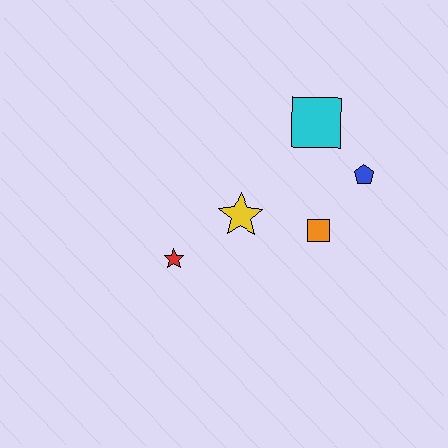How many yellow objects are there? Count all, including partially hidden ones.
There is 1 yellow object.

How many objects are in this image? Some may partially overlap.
There are 5 objects.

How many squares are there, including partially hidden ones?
There are 2 squares.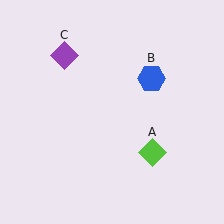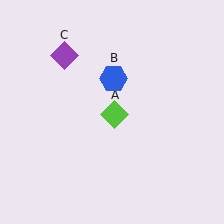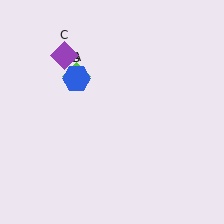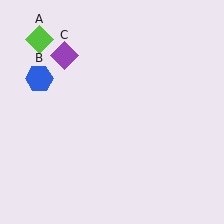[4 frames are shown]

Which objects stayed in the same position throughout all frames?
Purple diamond (object C) remained stationary.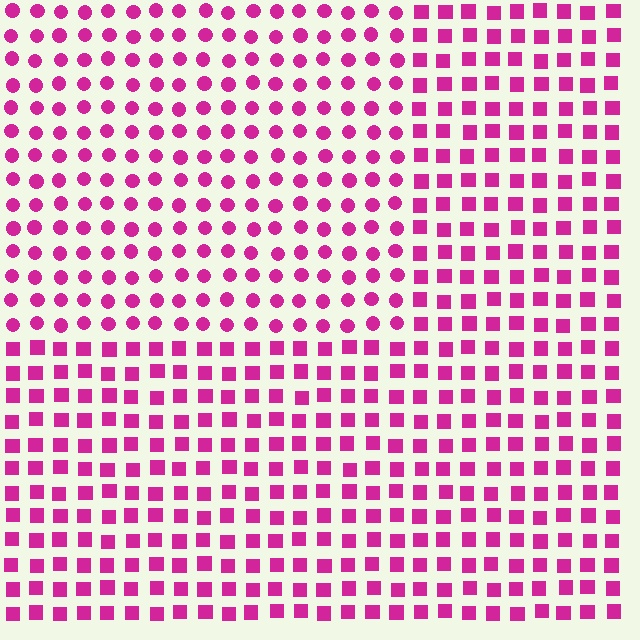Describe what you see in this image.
The image is filled with small magenta elements arranged in a uniform grid. A rectangle-shaped region contains circles, while the surrounding area contains squares. The boundary is defined purely by the change in element shape.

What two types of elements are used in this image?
The image uses circles inside the rectangle region and squares outside it.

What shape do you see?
I see a rectangle.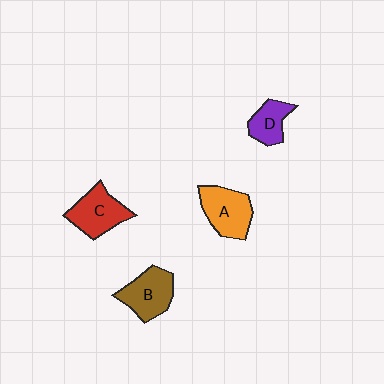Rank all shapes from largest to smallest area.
From largest to smallest: A (orange), B (brown), C (red), D (purple).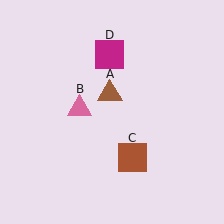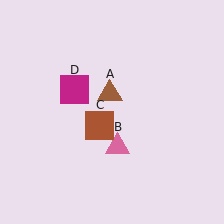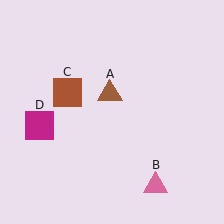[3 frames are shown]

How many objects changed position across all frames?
3 objects changed position: pink triangle (object B), brown square (object C), magenta square (object D).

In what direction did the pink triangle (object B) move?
The pink triangle (object B) moved down and to the right.